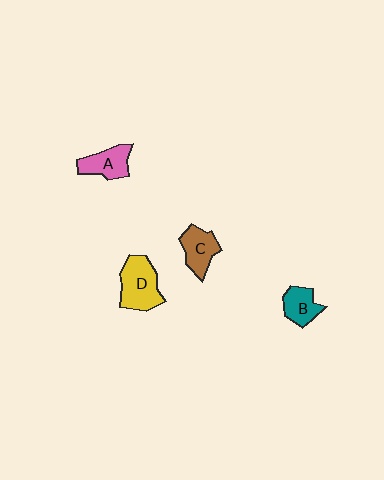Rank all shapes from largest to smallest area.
From largest to smallest: D (yellow), C (brown), A (pink), B (teal).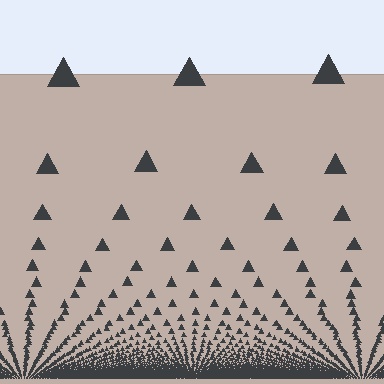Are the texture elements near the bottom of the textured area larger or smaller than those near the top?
Smaller. The gradient is inverted — elements near the bottom are smaller and denser.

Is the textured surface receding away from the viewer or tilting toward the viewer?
The surface appears to tilt toward the viewer. Texture elements get larger and sparser toward the top.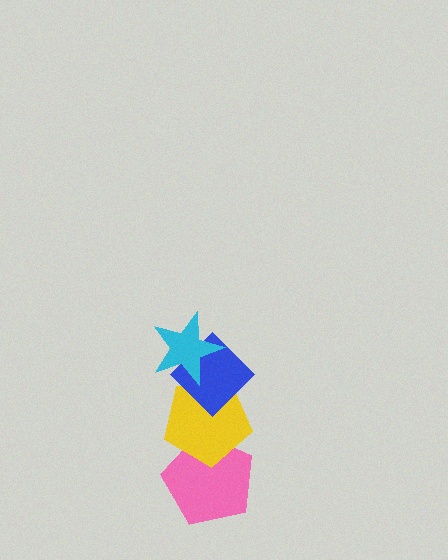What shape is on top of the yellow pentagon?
The blue diamond is on top of the yellow pentagon.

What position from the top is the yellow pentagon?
The yellow pentagon is 3rd from the top.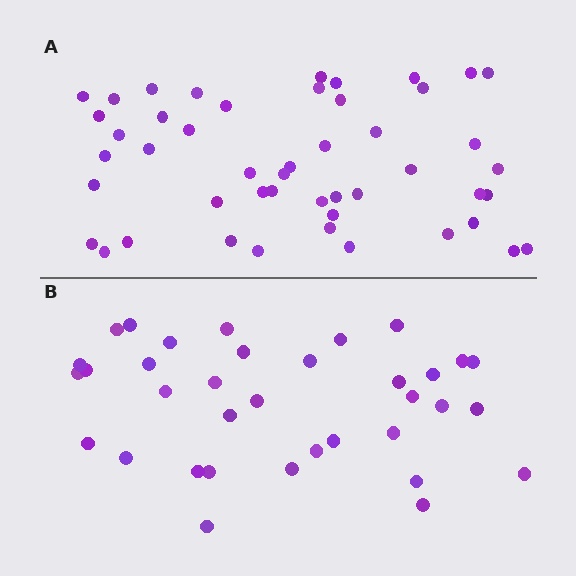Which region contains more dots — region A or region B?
Region A (the top region) has more dots.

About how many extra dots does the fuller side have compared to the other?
Region A has approximately 15 more dots than region B.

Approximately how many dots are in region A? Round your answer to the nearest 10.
About 50 dots. (The exact count is 48, which rounds to 50.)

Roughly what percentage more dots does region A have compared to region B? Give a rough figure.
About 35% more.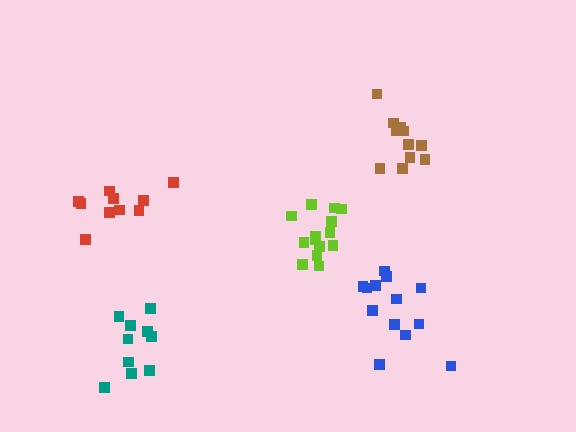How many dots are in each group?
Group 1: 14 dots, Group 2: 10 dots, Group 3: 11 dots, Group 4: 10 dots, Group 5: 13 dots (58 total).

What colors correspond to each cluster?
The clusters are colored: lime, red, brown, teal, blue.